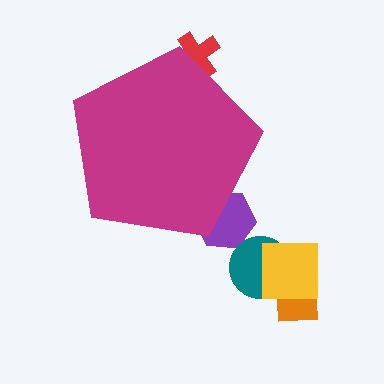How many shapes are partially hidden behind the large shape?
2 shapes are partially hidden.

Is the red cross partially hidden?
Yes, the red cross is partially hidden behind the magenta pentagon.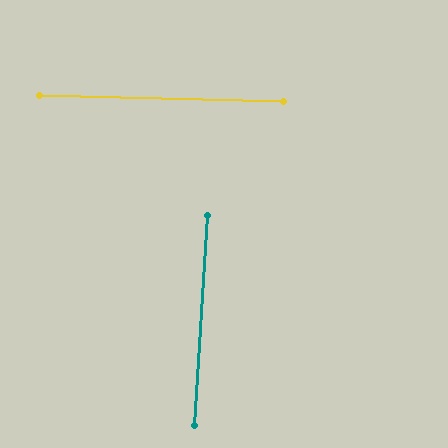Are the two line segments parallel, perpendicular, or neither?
Perpendicular — they meet at approximately 88°.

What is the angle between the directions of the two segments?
Approximately 88 degrees.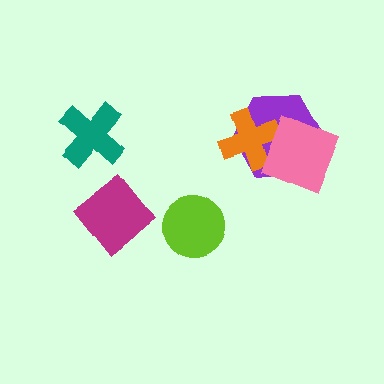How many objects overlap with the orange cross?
2 objects overlap with the orange cross.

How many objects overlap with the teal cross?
0 objects overlap with the teal cross.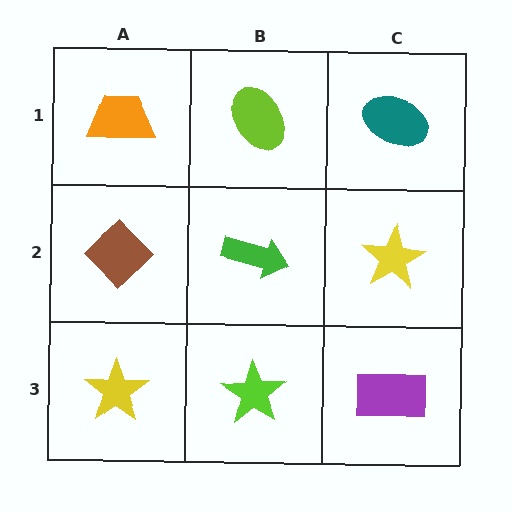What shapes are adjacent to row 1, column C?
A yellow star (row 2, column C), a lime ellipse (row 1, column B).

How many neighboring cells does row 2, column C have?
3.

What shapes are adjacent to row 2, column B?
A lime ellipse (row 1, column B), a lime star (row 3, column B), a brown diamond (row 2, column A), a yellow star (row 2, column C).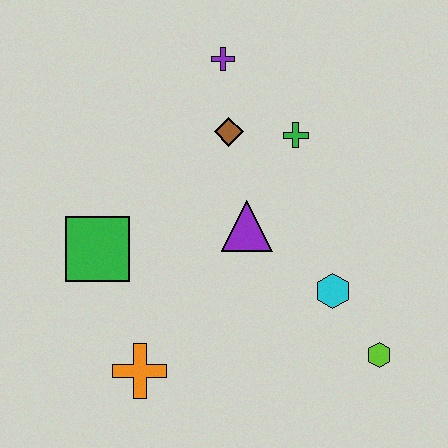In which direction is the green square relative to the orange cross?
The green square is above the orange cross.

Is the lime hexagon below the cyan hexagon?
Yes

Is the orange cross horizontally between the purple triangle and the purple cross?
No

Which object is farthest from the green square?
The lime hexagon is farthest from the green square.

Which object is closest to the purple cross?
The brown diamond is closest to the purple cross.